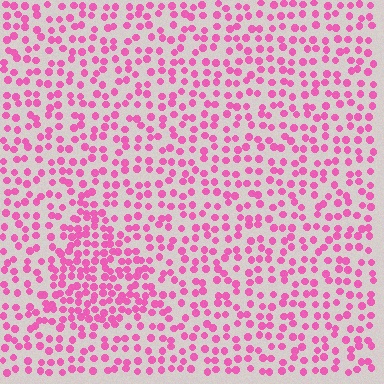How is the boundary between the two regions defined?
The boundary is defined by a change in element density (approximately 1.8x ratio). All elements are the same color, size, and shape.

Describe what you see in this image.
The image contains small pink elements arranged at two different densities. A triangle-shaped region is visible where the elements are more densely packed than the surrounding area.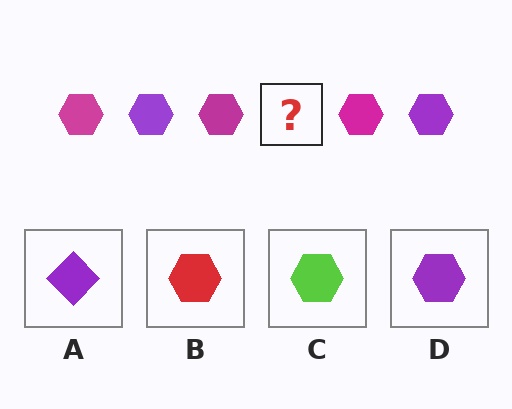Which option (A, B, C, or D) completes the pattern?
D.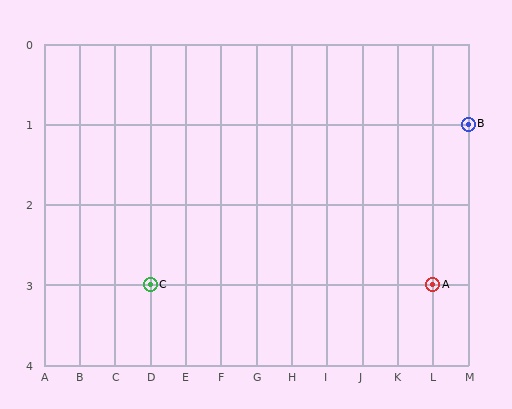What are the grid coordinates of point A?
Point A is at grid coordinates (L, 3).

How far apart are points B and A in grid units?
Points B and A are 1 column and 2 rows apart (about 2.2 grid units diagonally).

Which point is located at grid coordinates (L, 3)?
Point A is at (L, 3).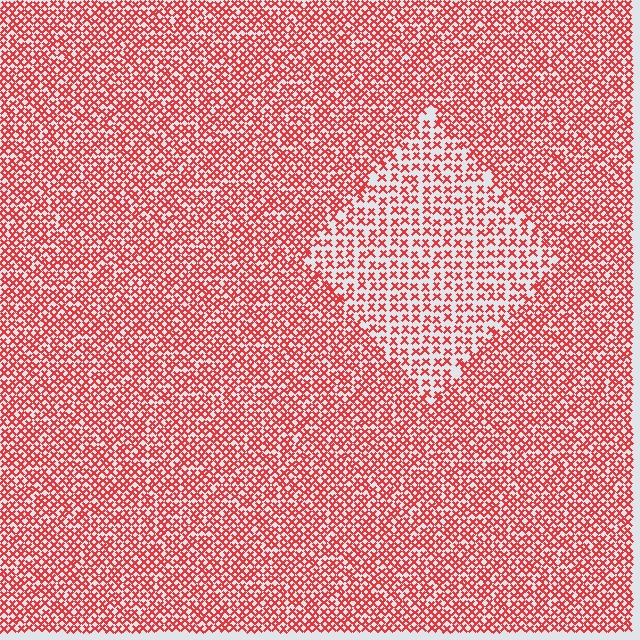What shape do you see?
I see a diamond.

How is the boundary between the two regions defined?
The boundary is defined by a change in element density (approximately 1.7x ratio). All elements are the same color, size, and shape.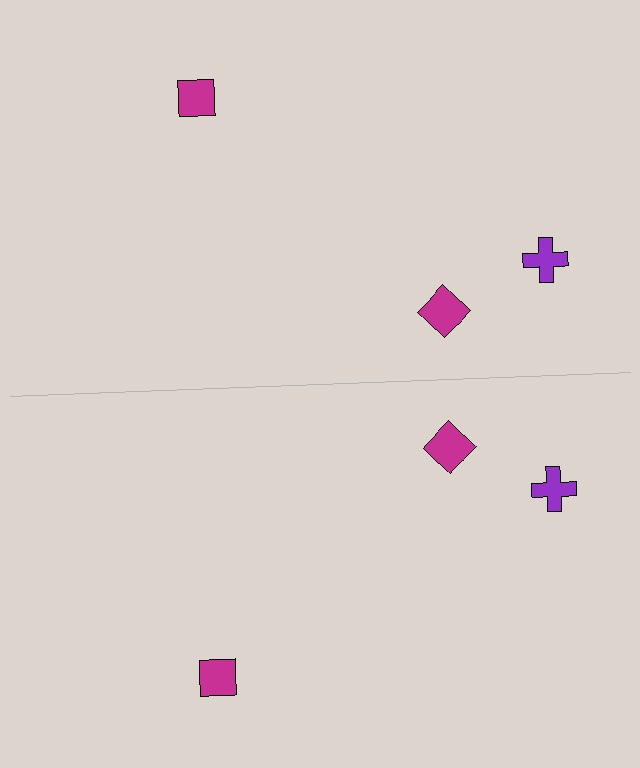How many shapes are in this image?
There are 6 shapes in this image.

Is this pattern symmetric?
Yes, this pattern has bilateral (reflection) symmetry.